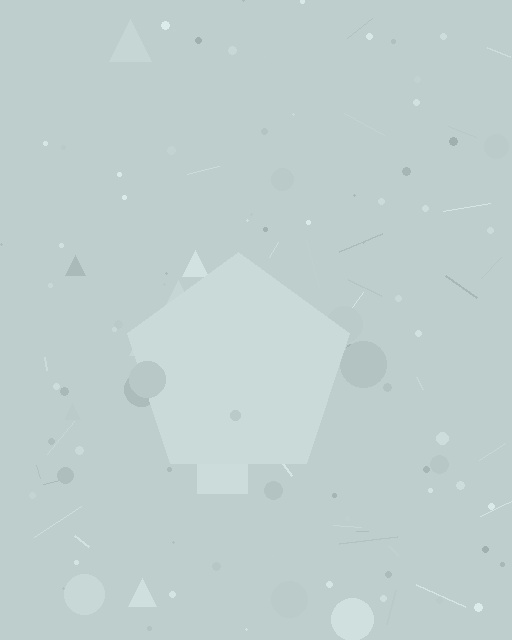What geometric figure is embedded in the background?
A pentagon is embedded in the background.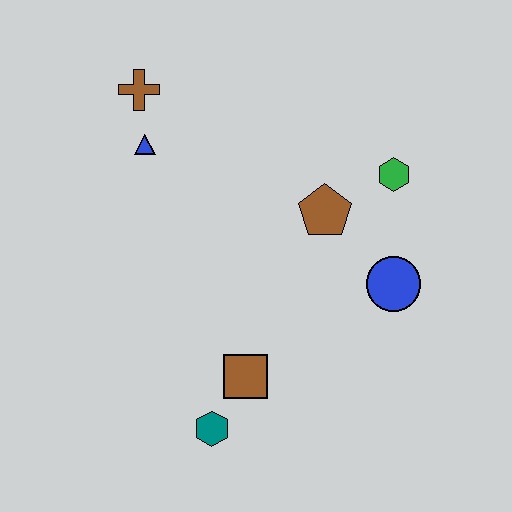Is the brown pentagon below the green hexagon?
Yes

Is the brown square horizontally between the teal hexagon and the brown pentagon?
Yes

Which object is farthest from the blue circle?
The brown cross is farthest from the blue circle.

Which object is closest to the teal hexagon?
The brown square is closest to the teal hexagon.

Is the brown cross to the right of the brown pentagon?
No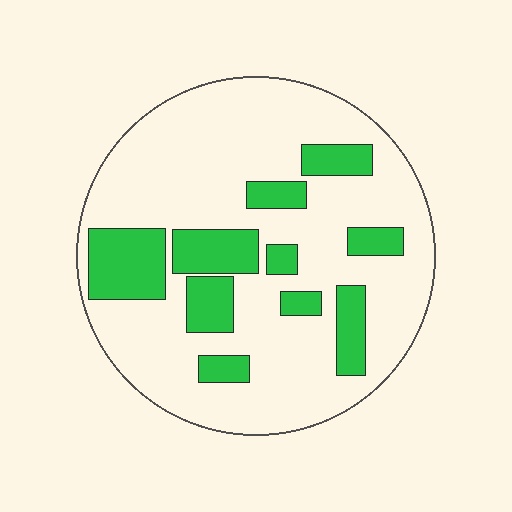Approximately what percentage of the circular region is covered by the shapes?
Approximately 25%.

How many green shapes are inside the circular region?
10.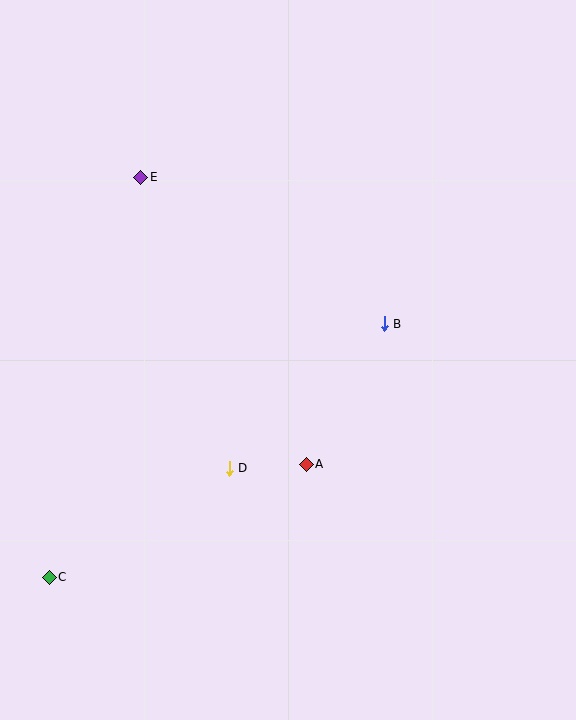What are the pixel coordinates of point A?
Point A is at (306, 464).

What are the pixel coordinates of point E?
Point E is at (141, 177).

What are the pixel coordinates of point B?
Point B is at (384, 324).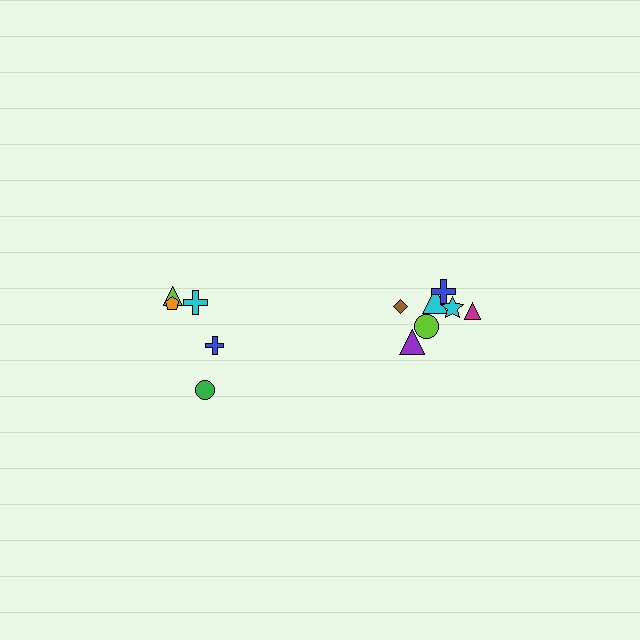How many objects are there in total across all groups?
There are 12 objects.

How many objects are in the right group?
There are 7 objects.